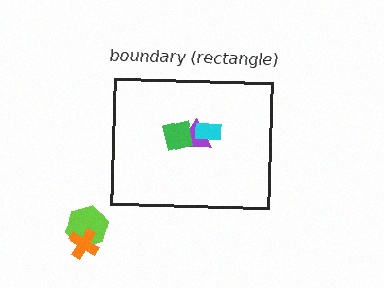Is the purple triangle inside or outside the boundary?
Inside.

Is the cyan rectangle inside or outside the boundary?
Inside.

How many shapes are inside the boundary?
3 inside, 2 outside.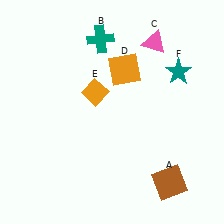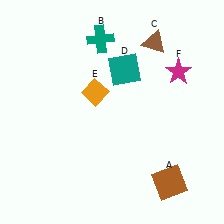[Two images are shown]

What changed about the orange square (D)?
In Image 1, D is orange. In Image 2, it changed to teal.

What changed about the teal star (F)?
In Image 1, F is teal. In Image 2, it changed to magenta.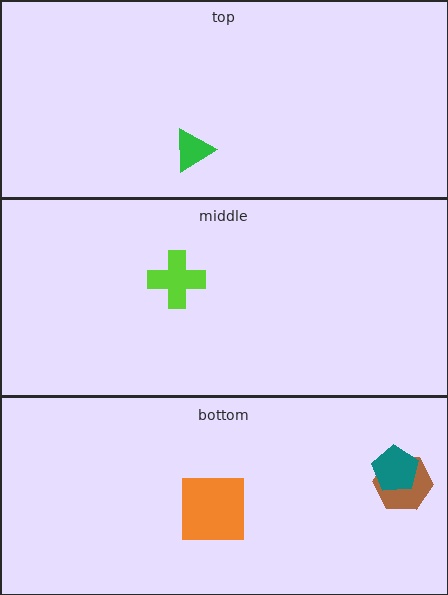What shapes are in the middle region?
The lime cross.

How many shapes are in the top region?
1.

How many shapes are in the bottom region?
3.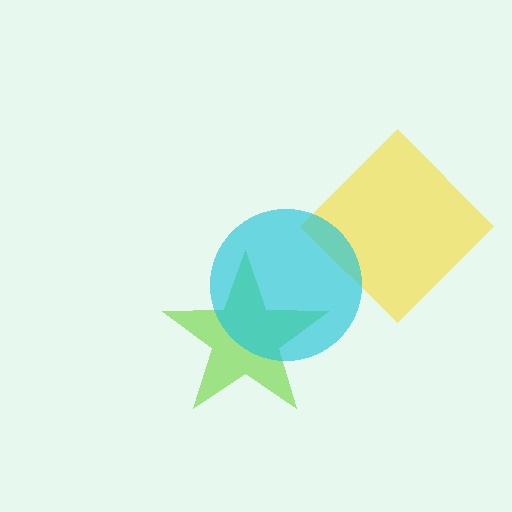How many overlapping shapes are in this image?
There are 3 overlapping shapes in the image.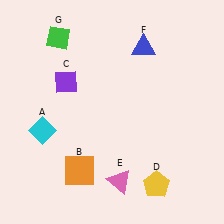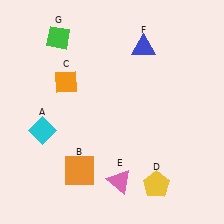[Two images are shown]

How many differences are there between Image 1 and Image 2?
There is 1 difference between the two images.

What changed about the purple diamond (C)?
In Image 1, C is purple. In Image 2, it changed to orange.